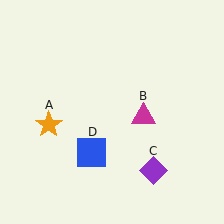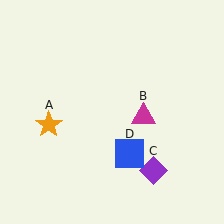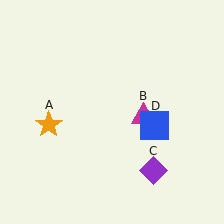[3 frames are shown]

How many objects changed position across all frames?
1 object changed position: blue square (object D).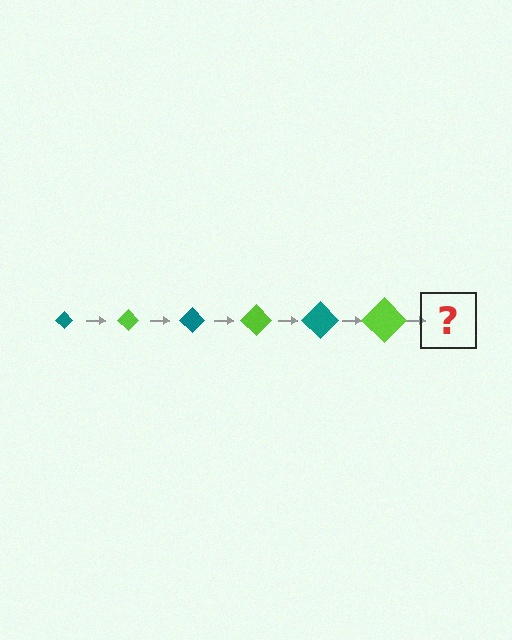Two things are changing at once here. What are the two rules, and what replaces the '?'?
The two rules are that the diamond grows larger each step and the color cycles through teal and lime. The '?' should be a teal diamond, larger than the previous one.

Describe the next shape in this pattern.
It should be a teal diamond, larger than the previous one.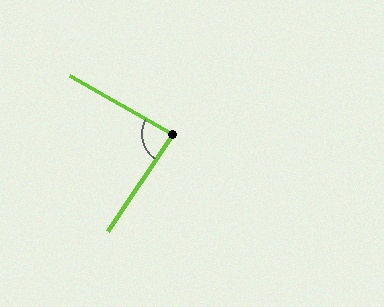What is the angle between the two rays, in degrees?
Approximately 86 degrees.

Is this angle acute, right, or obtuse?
It is approximately a right angle.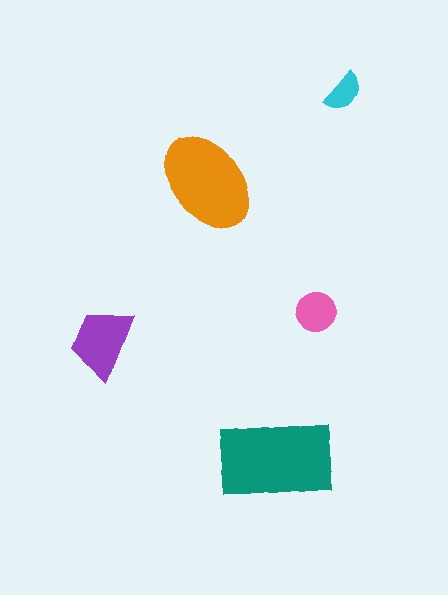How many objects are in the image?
There are 5 objects in the image.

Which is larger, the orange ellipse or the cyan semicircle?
The orange ellipse.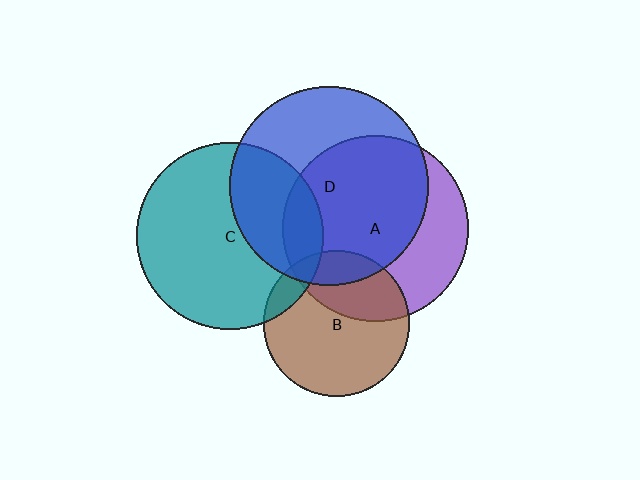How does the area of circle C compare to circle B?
Approximately 1.7 times.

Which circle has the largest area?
Circle D (blue).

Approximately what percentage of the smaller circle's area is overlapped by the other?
Approximately 65%.